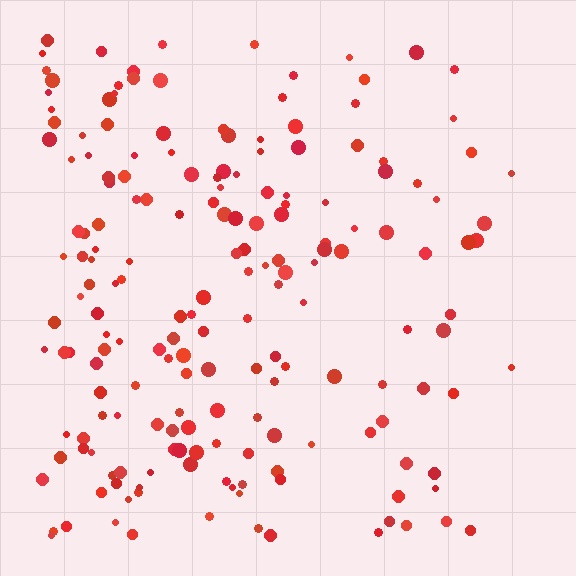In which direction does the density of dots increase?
From right to left, with the left side densest.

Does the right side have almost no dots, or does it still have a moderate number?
Still a moderate number, just noticeably fewer than the left.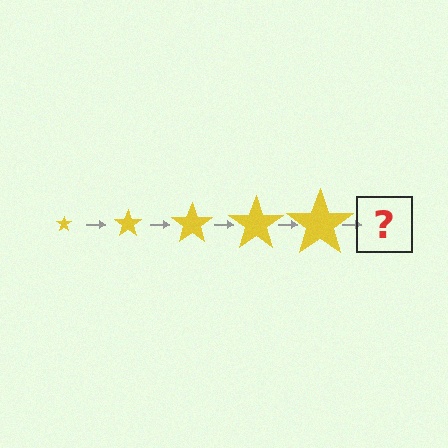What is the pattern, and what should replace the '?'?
The pattern is that the star gets progressively larger each step. The '?' should be a yellow star, larger than the previous one.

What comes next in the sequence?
The next element should be a yellow star, larger than the previous one.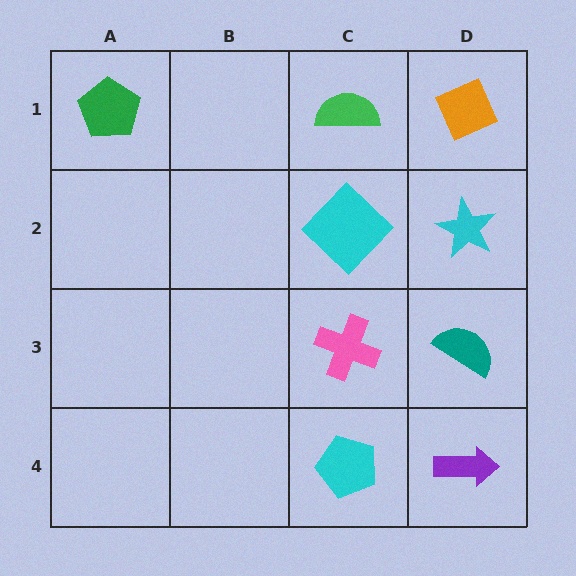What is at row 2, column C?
A cyan diamond.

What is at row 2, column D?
A cyan star.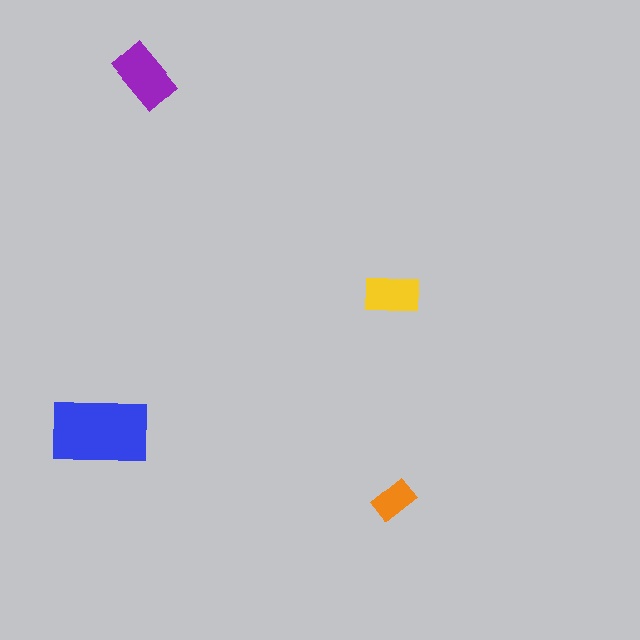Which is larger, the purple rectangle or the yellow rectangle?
The purple one.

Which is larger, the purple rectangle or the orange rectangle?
The purple one.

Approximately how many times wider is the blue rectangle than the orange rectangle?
About 2.5 times wider.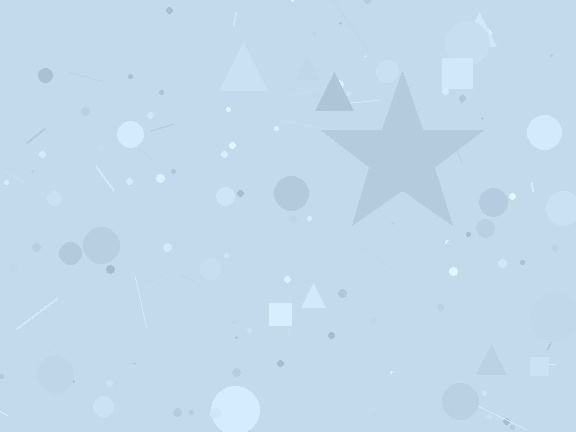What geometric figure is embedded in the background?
A star is embedded in the background.